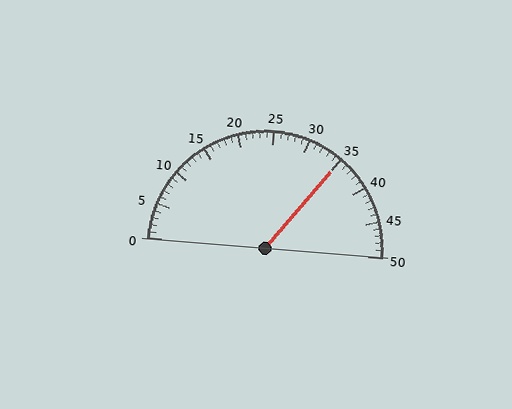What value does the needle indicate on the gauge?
The needle indicates approximately 35.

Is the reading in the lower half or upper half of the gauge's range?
The reading is in the upper half of the range (0 to 50).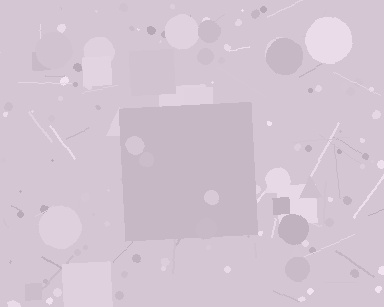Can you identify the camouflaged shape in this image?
The camouflaged shape is a square.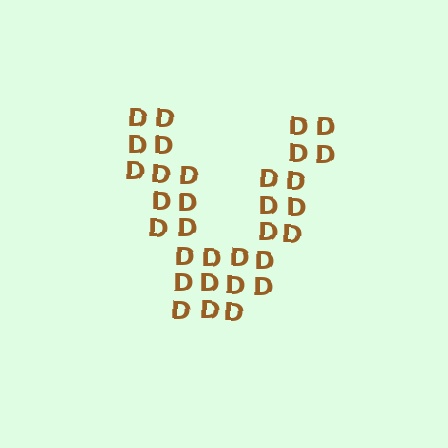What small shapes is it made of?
It is made of small letter D's.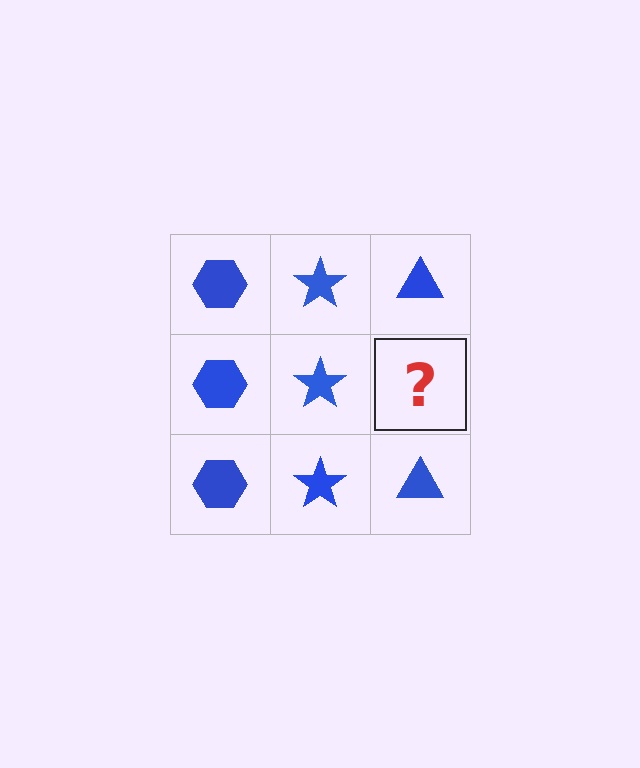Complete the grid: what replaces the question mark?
The question mark should be replaced with a blue triangle.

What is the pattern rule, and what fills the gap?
The rule is that each column has a consistent shape. The gap should be filled with a blue triangle.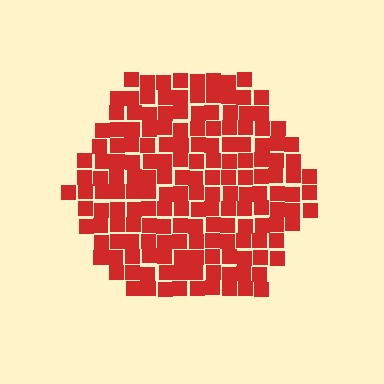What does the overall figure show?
The overall figure shows a hexagon.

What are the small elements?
The small elements are squares.